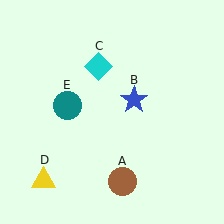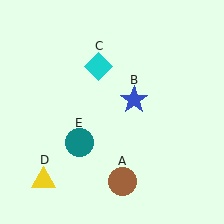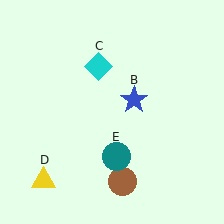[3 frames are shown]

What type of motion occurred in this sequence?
The teal circle (object E) rotated counterclockwise around the center of the scene.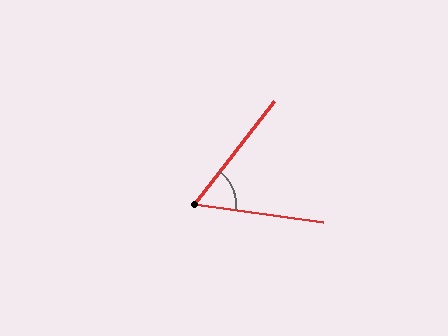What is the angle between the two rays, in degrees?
Approximately 60 degrees.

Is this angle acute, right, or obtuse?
It is acute.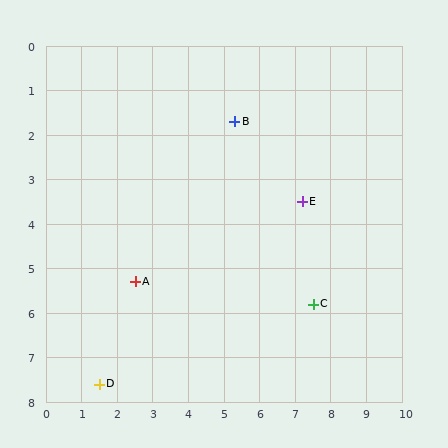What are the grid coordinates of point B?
Point B is at approximately (5.3, 1.7).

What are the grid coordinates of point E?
Point E is at approximately (7.2, 3.5).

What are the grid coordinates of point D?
Point D is at approximately (1.5, 7.6).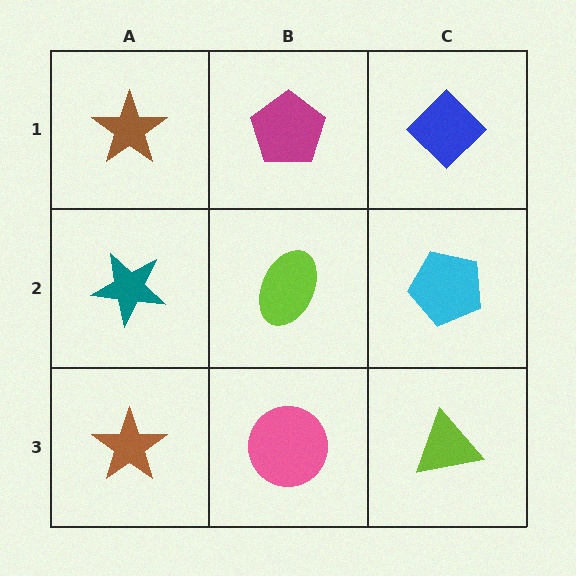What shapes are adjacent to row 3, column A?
A teal star (row 2, column A), a pink circle (row 3, column B).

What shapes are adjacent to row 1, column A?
A teal star (row 2, column A), a magenta pentagon (row 1, column B).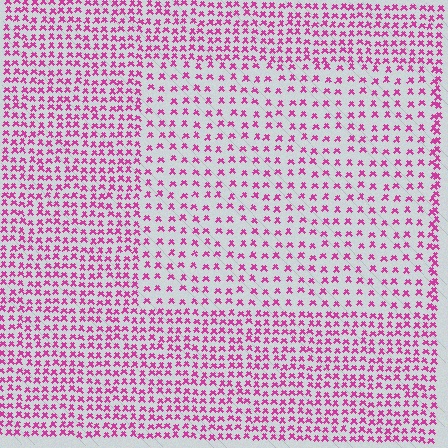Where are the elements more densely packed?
The elements are more densely packed outside the rectangle boundary.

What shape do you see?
I see a rectangle.